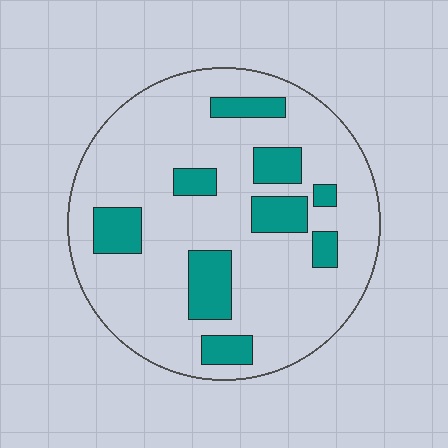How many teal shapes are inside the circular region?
9.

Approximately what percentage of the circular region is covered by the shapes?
Approximately 20%.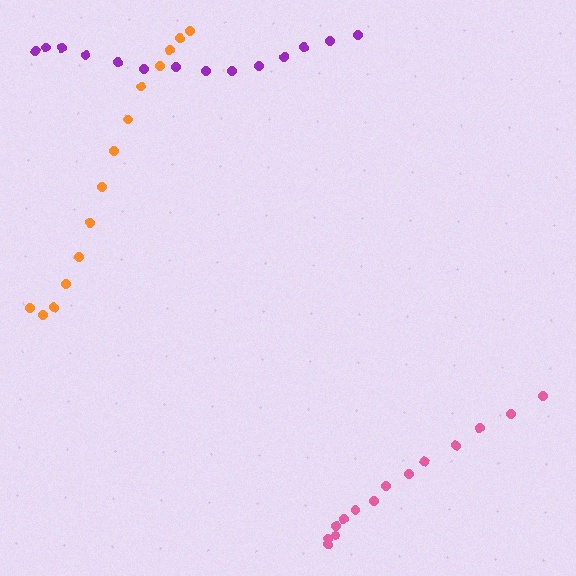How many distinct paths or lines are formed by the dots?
There are 3 distinct paths.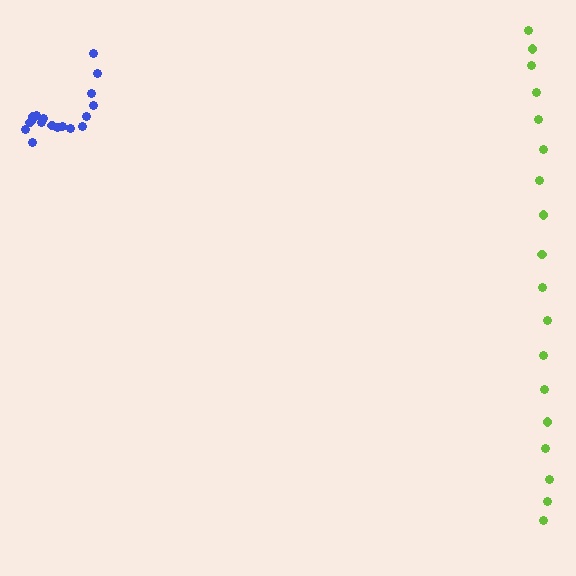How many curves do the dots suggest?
There are 2 distinct paths.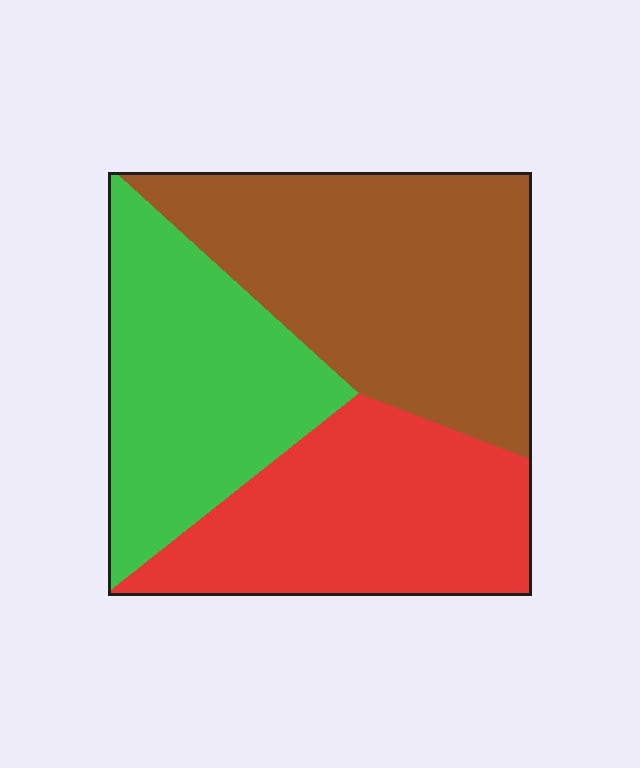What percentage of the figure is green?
Green covers about 30% of the figure.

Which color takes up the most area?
Brown, at roughly 40%.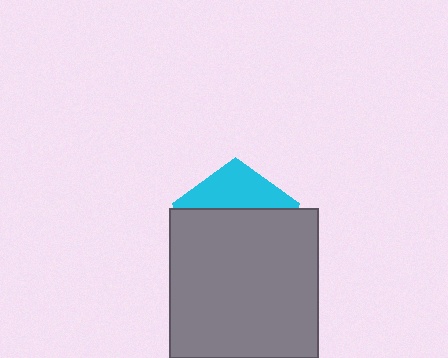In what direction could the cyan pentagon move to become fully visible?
The cyan pentagon could move up. That would shift it out from behind the gray square entirely.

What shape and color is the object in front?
The object in front is a gray square.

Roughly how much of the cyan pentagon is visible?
A small part of it is visible (roughly 32%).